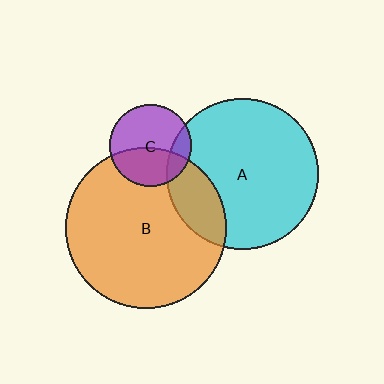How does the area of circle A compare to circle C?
Approximately 3.5 times.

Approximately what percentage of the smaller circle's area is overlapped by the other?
Approximately 20%.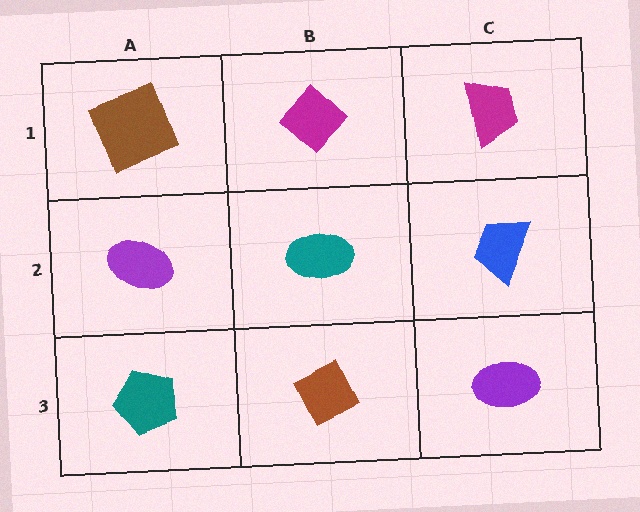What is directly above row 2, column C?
A magenta trapezoid.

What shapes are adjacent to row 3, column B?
A teal ellipse (row 2, column B), a teal pentagon (row 3, column A), a purple ellipse (row 3, column C).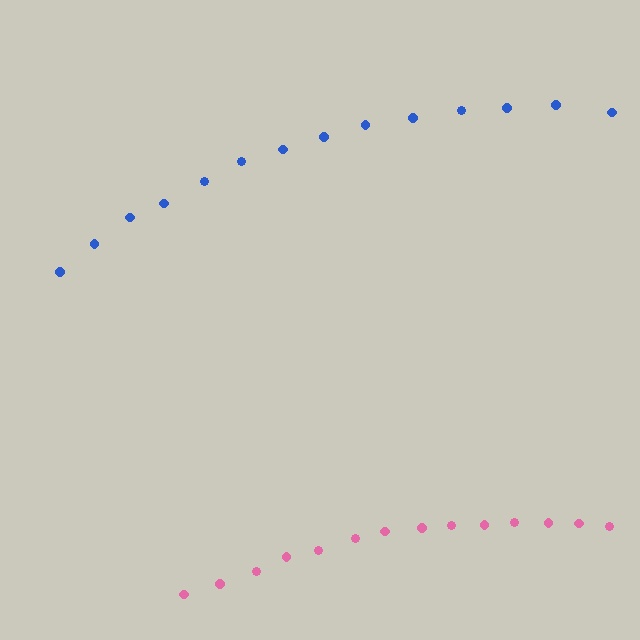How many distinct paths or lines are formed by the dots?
There are 2 distinct paths.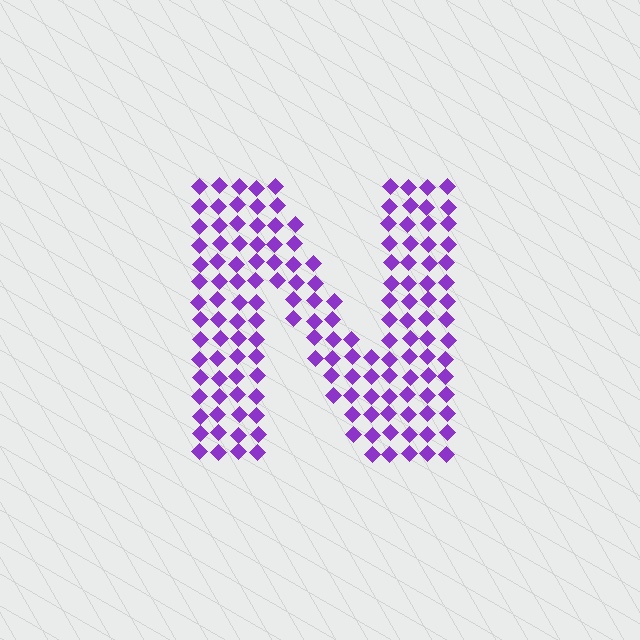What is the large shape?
The large shape is the letter N.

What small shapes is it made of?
It is made of small diamonds.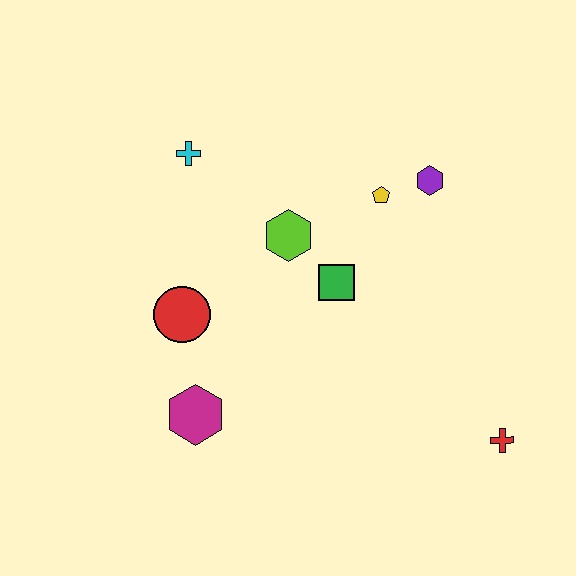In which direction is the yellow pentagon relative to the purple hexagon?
The yellow pentagon is to the left of the purple hexagon.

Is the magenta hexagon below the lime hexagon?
Yes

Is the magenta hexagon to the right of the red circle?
Yes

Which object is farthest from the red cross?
The cyan cross is farthest from the red cross.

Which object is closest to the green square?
The lime hexagon is closest to the green square.